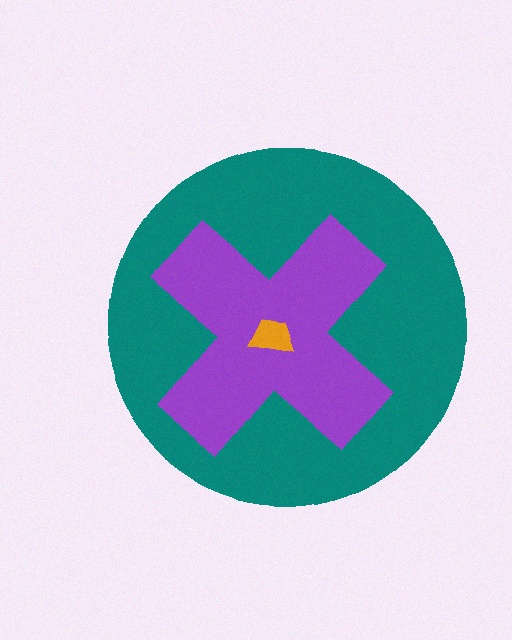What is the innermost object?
The orange trapezoid.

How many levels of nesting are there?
3.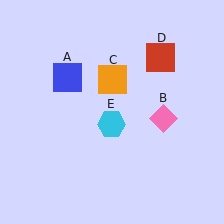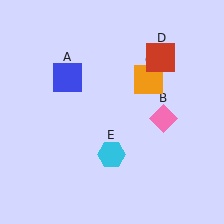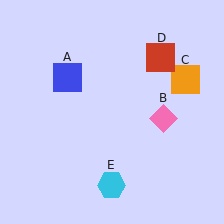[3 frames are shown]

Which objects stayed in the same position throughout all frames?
Blue square (object A) and pink diamond (object B) and red square (object D) remained stationary.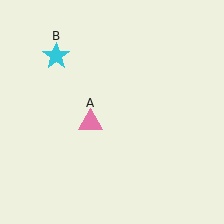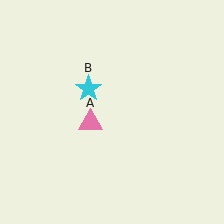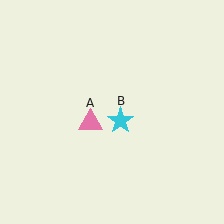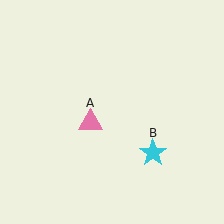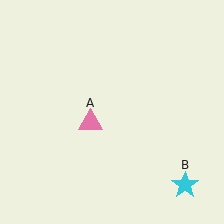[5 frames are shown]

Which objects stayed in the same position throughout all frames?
Pink triangle (object A) remained stationary.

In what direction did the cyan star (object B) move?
The cyan star (object B) moved down and to the right.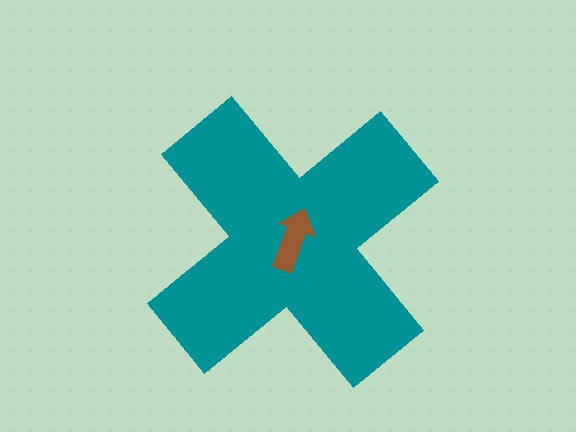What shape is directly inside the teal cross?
The brown arrow.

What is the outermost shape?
The teal cross.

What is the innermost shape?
The brown arrow.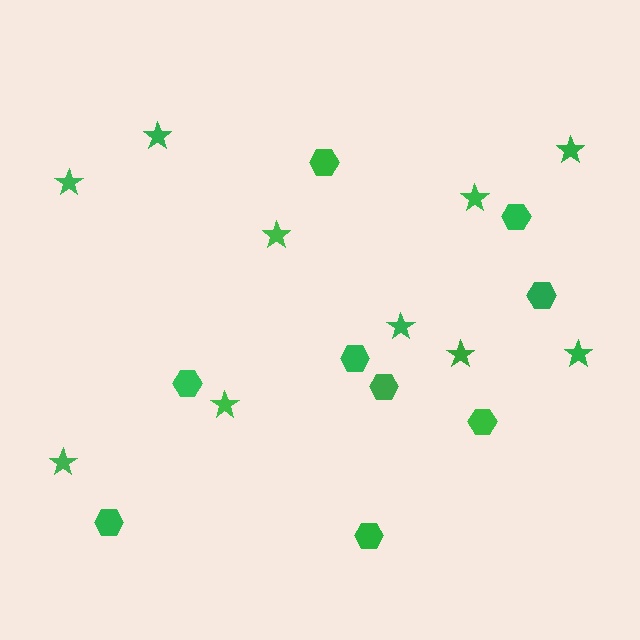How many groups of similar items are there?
There are 2 groups: one group of stars (10) and one group of hexagons (9).